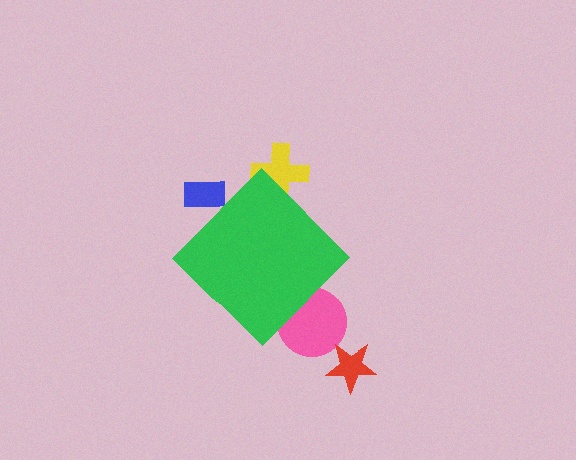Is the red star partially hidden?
No, the red star is fully visible.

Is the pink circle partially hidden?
Yes, the pink circle is partially hidden behind the green diamond.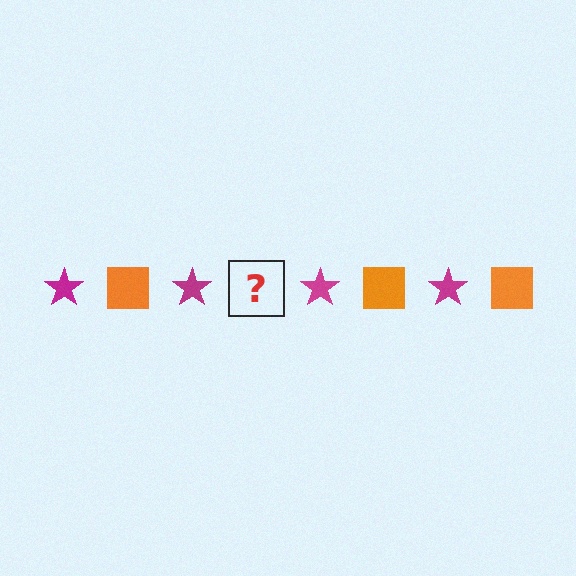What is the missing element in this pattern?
The missing element is an orange square.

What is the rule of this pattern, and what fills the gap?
The rule is that the pattern alternates between magenta star and orange square. The gap should be filled with an orange square.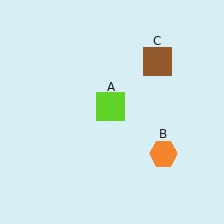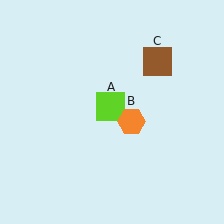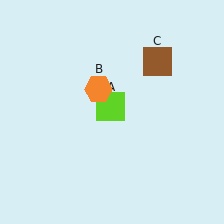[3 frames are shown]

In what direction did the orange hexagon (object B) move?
The orange hexagon (object B) moved up and to the left.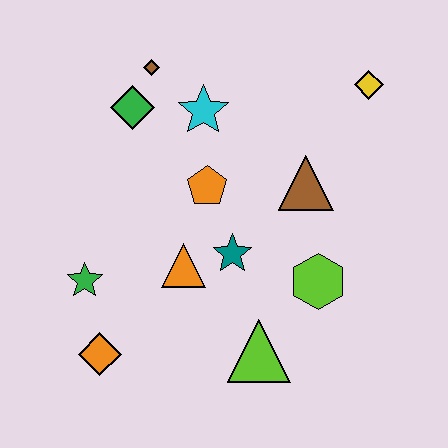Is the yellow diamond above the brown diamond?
No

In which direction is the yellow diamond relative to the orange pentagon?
The yellow diamond is to the right of the orange pentagon.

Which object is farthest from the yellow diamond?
The orange diamond is farthest from the yellow diamond.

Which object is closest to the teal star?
The orange triangle is closest to the teal star.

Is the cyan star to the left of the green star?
No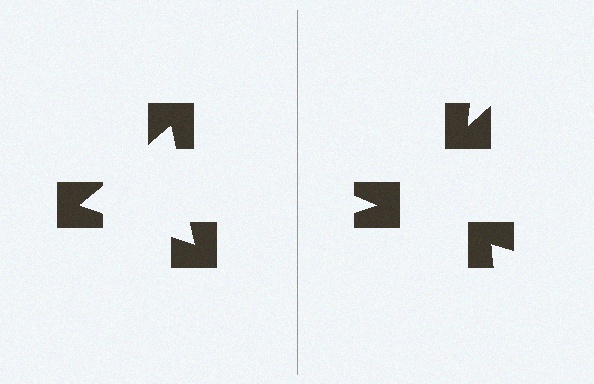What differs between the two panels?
The notched squares are positioned identically on both sides; only the wedge orientations differ. On the left they align to a triangle; on the right they are misaligned.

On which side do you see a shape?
An illusory triangle appears on the left side. On the right side the wedge cuts are rotated, so no coherent shape forms.